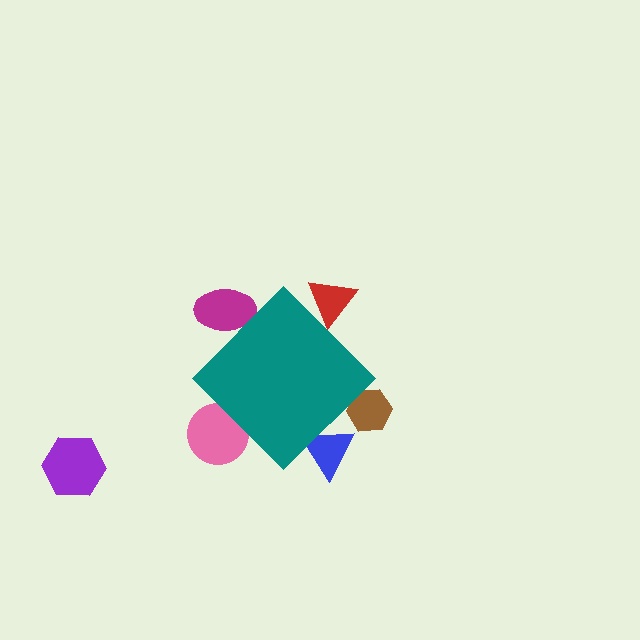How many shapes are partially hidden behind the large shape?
5 shapes are partially hidden.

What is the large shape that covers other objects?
A teal diamond.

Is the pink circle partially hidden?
Yes, the pink circle is partially hidden behind the teal diamond.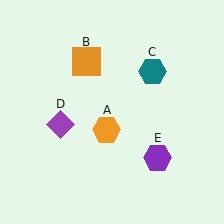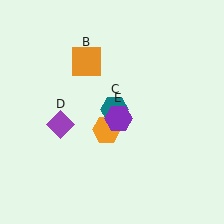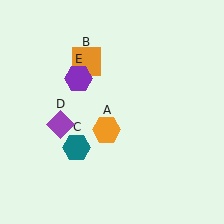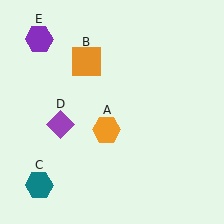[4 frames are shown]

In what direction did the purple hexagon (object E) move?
The purple hexagon (object E) moved up and to the left.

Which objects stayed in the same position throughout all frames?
Orange hexagon (object A) and orange square (object B) and purple diamond (object D) remained stationary.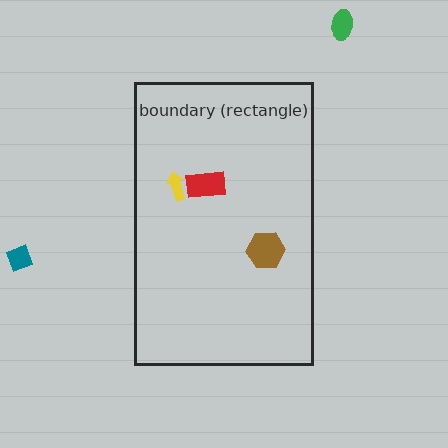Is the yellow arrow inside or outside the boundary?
Inside.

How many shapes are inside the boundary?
3 inside, 2 outside.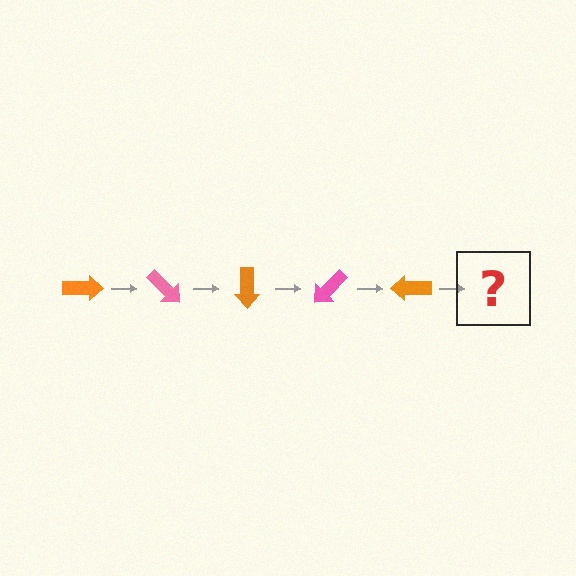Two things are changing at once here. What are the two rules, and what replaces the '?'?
The two rules are that it rotates 45 degrees each step and the color cycles through orange and pink. The '?' should be a pink arrow, rotated 225 degrees from the start.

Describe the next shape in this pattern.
It should be a pink arrow, rotated 225 degrees from the start.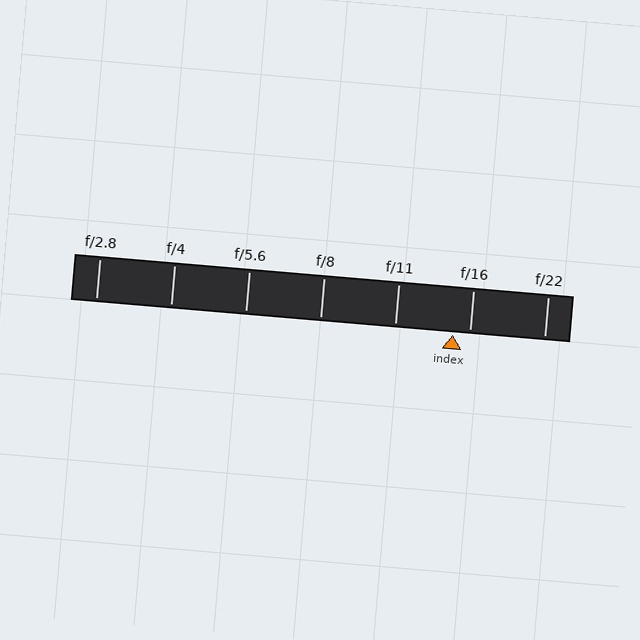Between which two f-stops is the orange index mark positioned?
The index mark is between f/11 and f/16.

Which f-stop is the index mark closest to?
The index mark is closest to f/16.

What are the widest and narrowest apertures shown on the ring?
The widest aperture shown is f/2.8 and the narrowest is f/22.